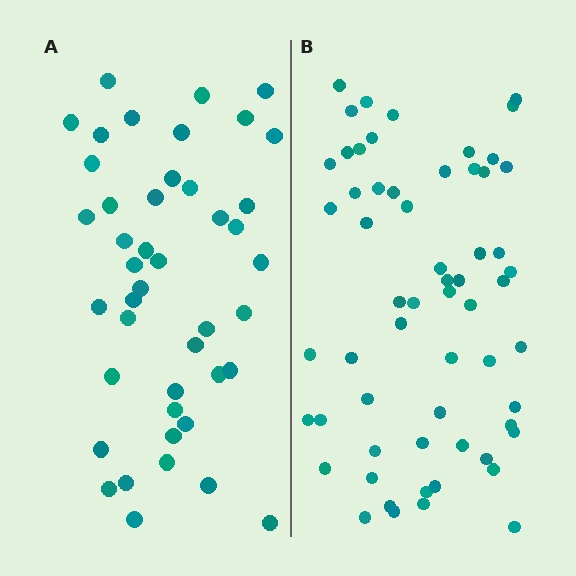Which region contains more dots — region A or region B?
Region B (the right region) has more dots.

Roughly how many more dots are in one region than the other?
Region B has approximately 15 more dots than region A.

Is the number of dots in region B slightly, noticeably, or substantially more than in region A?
Region B has noticeably more, but not dramatically so. The ratio is roughly 1.4 to 1.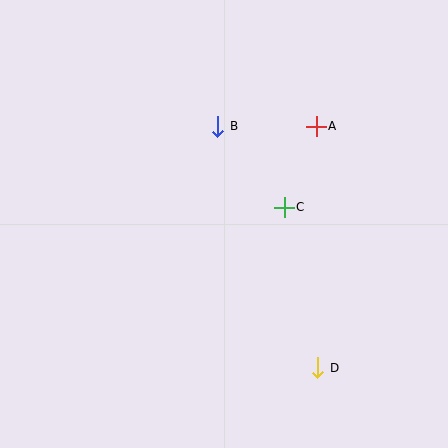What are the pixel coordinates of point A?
Point A is at (316, 126).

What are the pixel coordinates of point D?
Point D is at (318, 368).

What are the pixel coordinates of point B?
Point B is at (218, 126).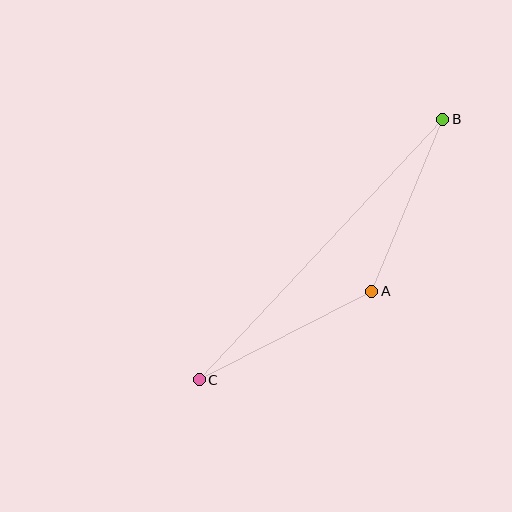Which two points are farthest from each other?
Points B and C are farthest from each other.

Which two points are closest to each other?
Points A and B are closest to each other.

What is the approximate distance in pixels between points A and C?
The distance between A and C is approximately 194 pixels.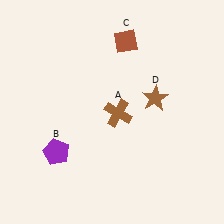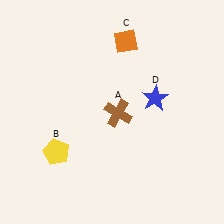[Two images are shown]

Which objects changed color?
B changed from purple to yellow. C changed from brown to orange. D changed from brown to blue.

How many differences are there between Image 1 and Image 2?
There are 3 differences between the two images.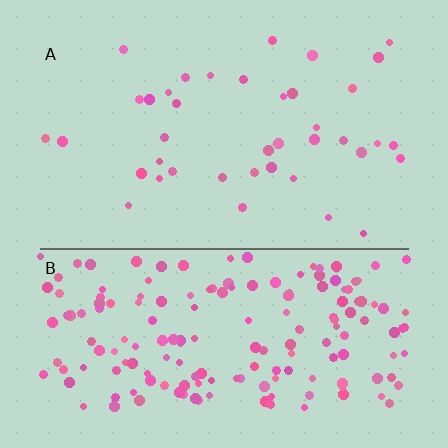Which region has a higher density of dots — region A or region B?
B (the bottom).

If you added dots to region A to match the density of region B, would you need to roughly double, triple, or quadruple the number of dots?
Approximately quadruple.